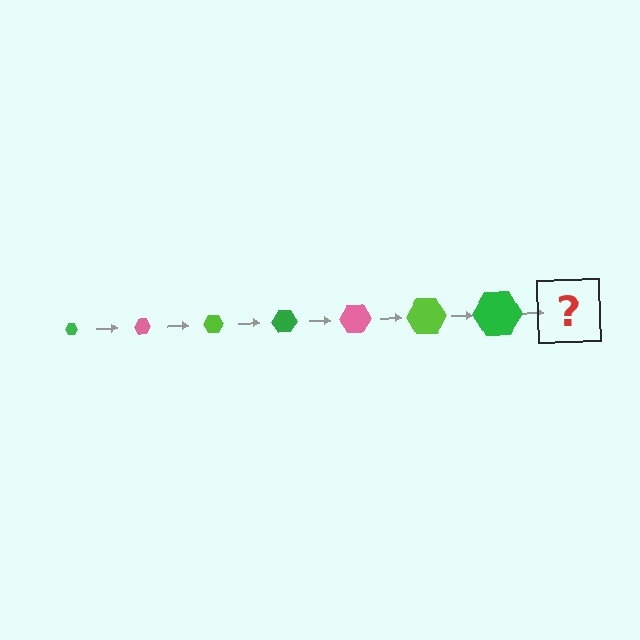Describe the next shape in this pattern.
It should be a pink hexagon, larger than the previous one.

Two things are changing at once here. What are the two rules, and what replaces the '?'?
The two rules are that the hexagon grows larger each step and the color cycles through green, pink, and lime. The '?' should be a pink hexagon, larger than the previous one.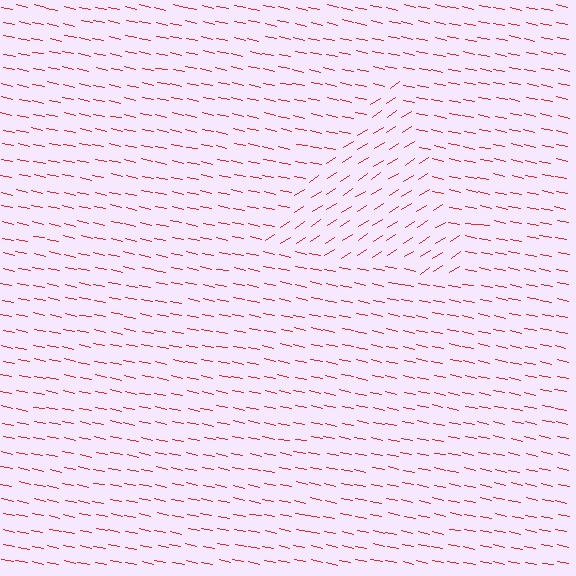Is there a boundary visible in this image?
Yes, there is a texture boundary formed by a change in line orientation.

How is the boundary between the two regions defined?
The boundary is defined purely by a change in line orientation (approximately 45 degrees difference). All lines are the same color and thickness.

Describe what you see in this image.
The image is filled with small red line segments. A triangle region in the image has lines oriented differently from the surrounding lines, creating a visible texture boundary.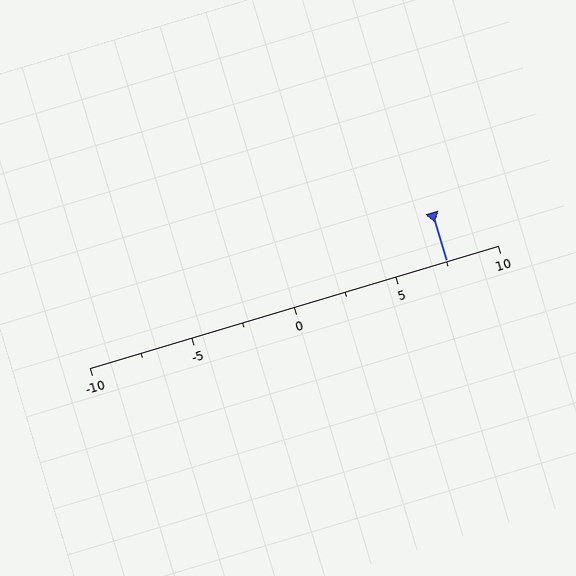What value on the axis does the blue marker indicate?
The marker indicates approximately 7.5.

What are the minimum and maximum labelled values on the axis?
The axis runs from -10 to 10.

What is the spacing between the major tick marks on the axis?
The major ticks are spaced 5 apart.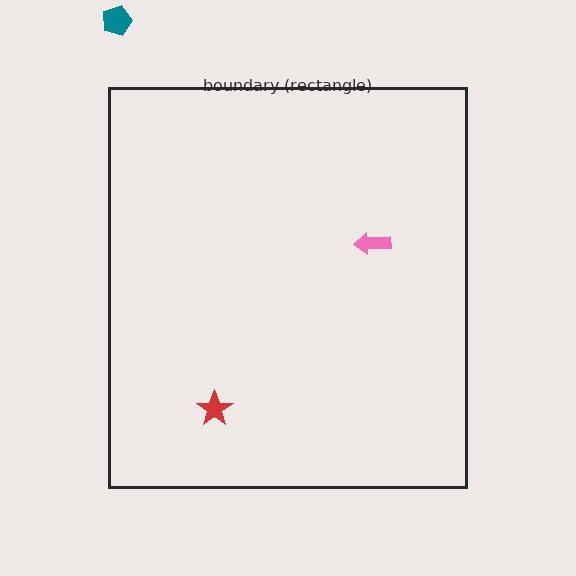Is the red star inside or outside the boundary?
Inside.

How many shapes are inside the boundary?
2 inside, 1 outside.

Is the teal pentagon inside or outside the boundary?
Outside.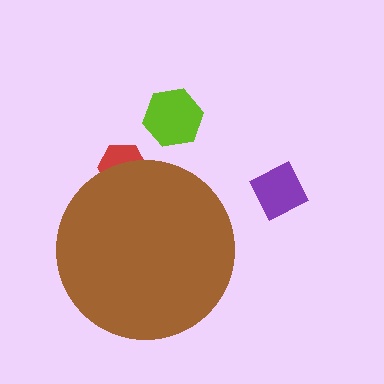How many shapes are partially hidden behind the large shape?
1 shape is partially hidden.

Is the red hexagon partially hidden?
Yes, the red hexagon is partially hidden behind the brown circle.